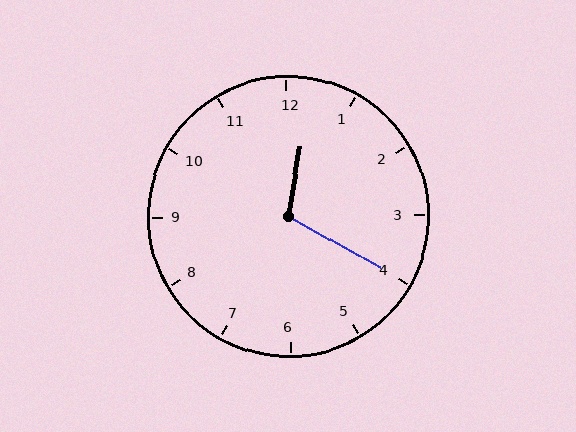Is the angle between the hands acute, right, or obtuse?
It is obtuse.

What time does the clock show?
12:20.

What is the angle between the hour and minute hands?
Approximately 110 degrees.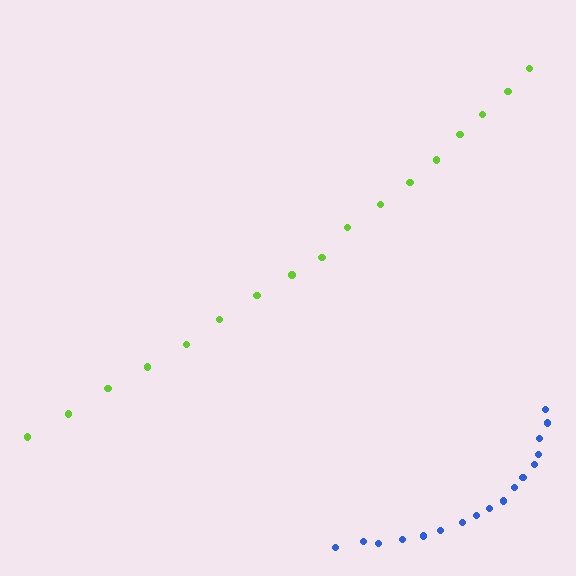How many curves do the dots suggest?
There are 2 distinct paths.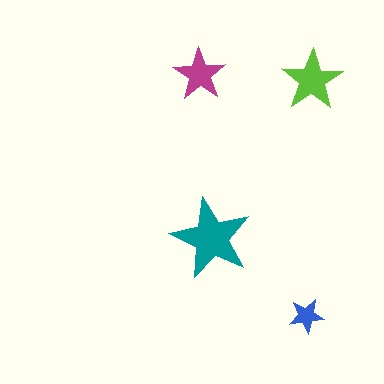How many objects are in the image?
There are 4 objects in the image.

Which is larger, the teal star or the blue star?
The teal one.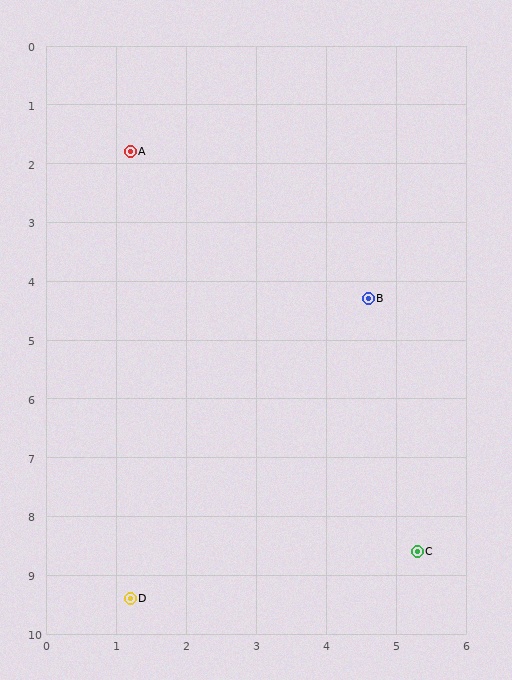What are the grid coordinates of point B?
Point B is at approximately (4.6, 4.3).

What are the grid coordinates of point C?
Point C is at approximately (5.3, 8.6).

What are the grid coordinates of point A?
Point A is at approximately (1.2, 1.8).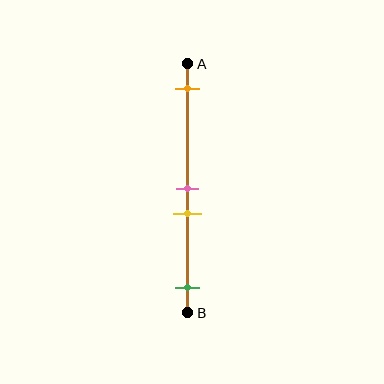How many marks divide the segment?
There are 4 marks dividing the segment.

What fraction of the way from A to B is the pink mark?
The pink mark is approximately 50% (0.5) of the way from A to B.